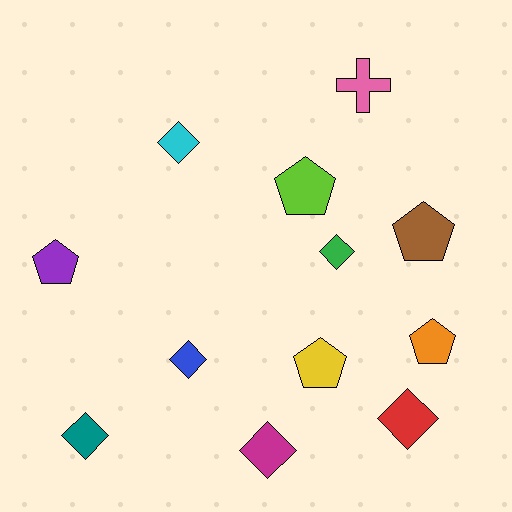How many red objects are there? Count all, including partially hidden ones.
There is 1 red object.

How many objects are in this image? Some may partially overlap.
There are 12 objects.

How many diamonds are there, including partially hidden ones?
There are 6 diamonds.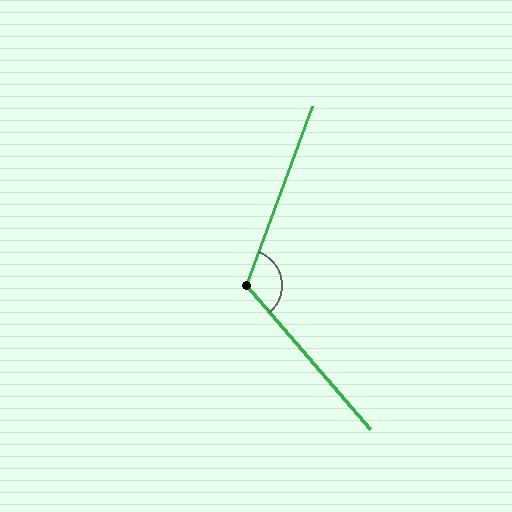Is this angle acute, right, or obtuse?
It is obtuse.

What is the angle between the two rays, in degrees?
Approximately 119 degrees.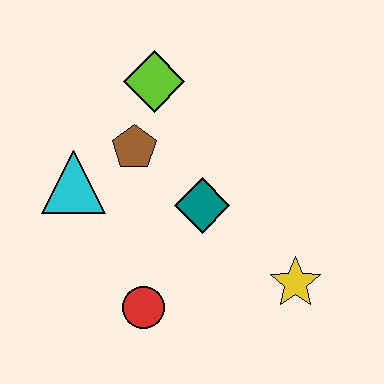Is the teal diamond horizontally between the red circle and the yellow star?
Yes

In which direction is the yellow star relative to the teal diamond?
The yellow star is to the right of the teal diamond.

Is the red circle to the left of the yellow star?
Yes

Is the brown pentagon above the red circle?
Yes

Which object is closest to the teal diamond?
The brown pentagon is closest to the teal diamond.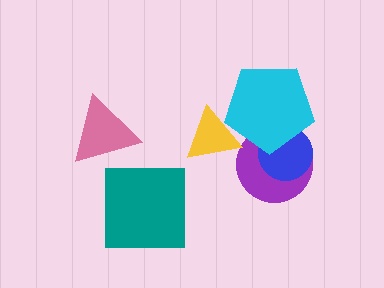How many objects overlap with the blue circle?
2 objects overlap with the blue circle.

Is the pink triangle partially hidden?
No, no other shape covers it.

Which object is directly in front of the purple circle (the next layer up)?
The blue circle is directly in front of the purple circle.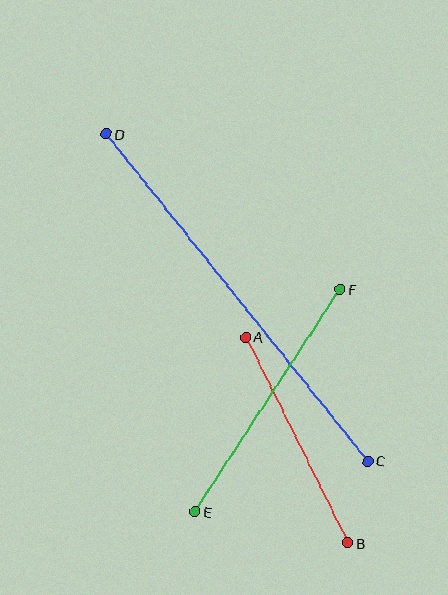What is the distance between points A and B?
The distance is approximately 230 pixels.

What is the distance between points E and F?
The distance is approximately 265 pixels.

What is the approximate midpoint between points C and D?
The midpoint is at approximately (237, 297) pixels.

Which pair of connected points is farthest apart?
Points C and D are farthest apart.